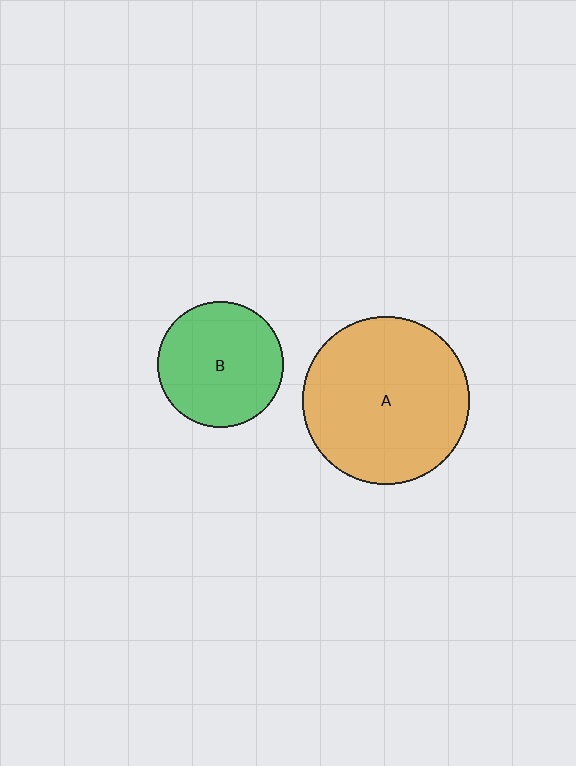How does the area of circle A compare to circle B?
Approximately 1.8 times.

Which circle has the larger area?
Circle A (orange).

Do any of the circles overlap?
No, none of the circles overlap.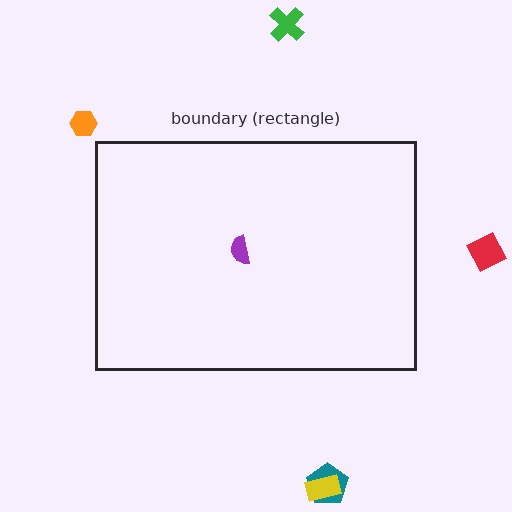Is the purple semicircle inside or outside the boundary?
Inside.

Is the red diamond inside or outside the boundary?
Outside.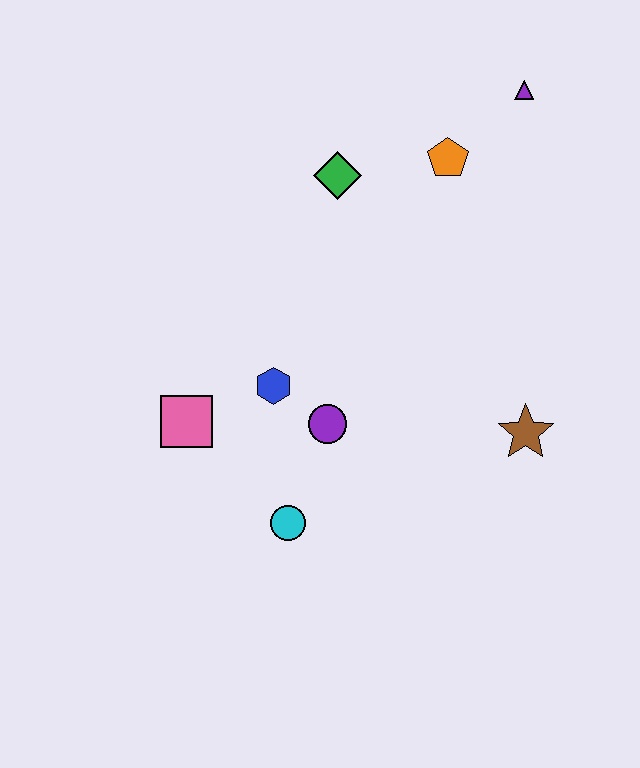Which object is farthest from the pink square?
The purple triangle is farthest from the pink square.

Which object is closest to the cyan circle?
The purple circle is closest to the cyan circle.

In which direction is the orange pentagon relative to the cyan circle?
The orange pentagon is above the cyan circle.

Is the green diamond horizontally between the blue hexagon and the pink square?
No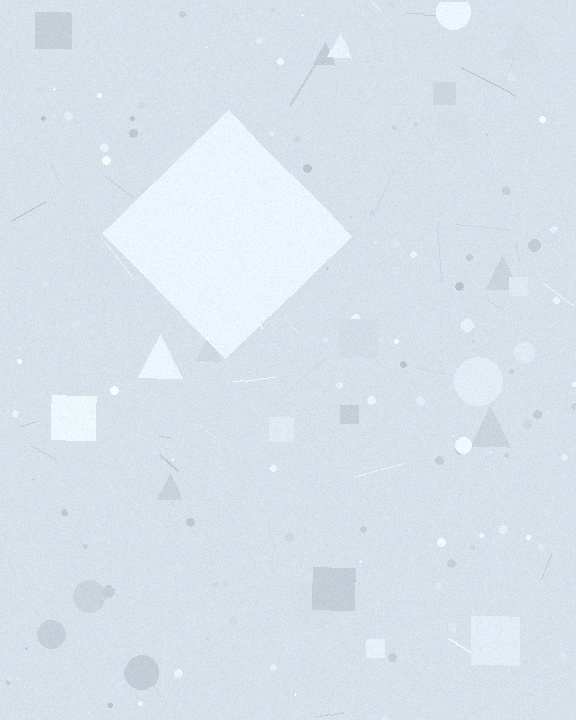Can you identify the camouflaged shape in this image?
The camouflaged shape is a diamond.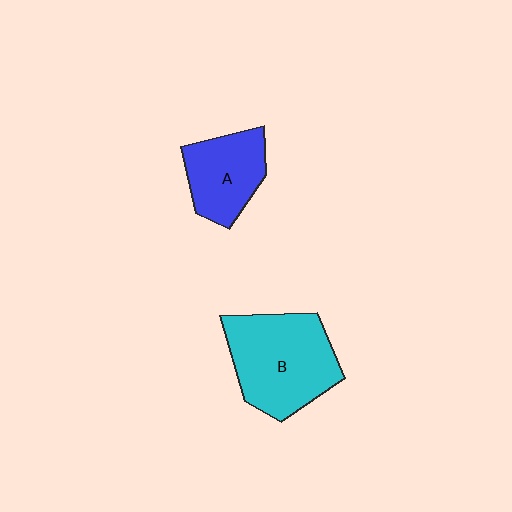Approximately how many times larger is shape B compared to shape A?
Approximately 1.6 times.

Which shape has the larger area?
Shape B (cyan).